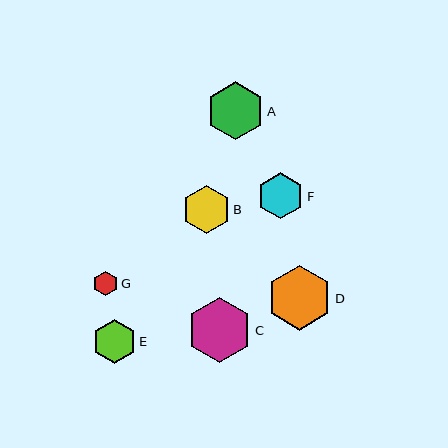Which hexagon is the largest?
Hexagon D is the largest with a size of approximately 65 pixels.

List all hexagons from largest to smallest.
From largest to smallest: D, C, A, B, F, E, G.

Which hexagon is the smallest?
Hexagon G is the smallest with a size of approximately 24 pixels.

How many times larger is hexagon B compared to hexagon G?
Hexagon B is approximately 2.0 times the size of hexagon G.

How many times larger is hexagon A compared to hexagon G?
Hexagon A is approximately 2.4 times the size of hexagon G.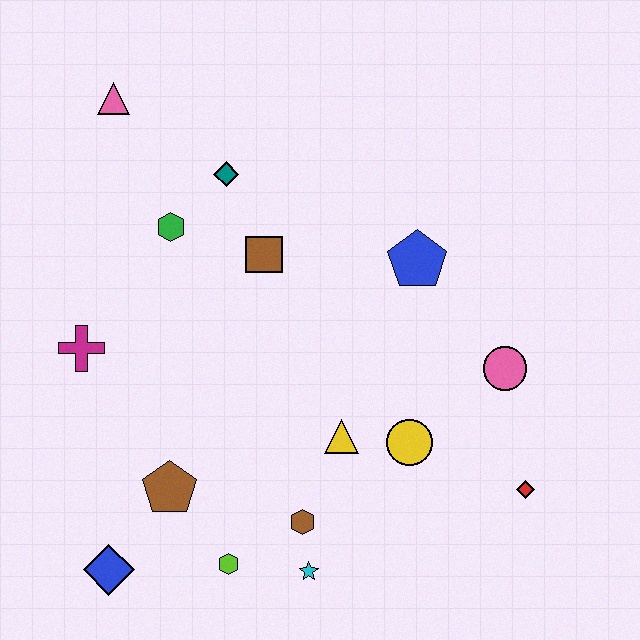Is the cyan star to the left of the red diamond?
Yes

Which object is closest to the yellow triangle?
The yellow circle is closest to the yellow triangle.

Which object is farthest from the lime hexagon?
The pink triangle is farthest from the lime hexagon.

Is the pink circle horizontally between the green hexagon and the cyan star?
No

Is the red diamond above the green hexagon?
No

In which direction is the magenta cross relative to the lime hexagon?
The magenta cross is above the lime hexagon.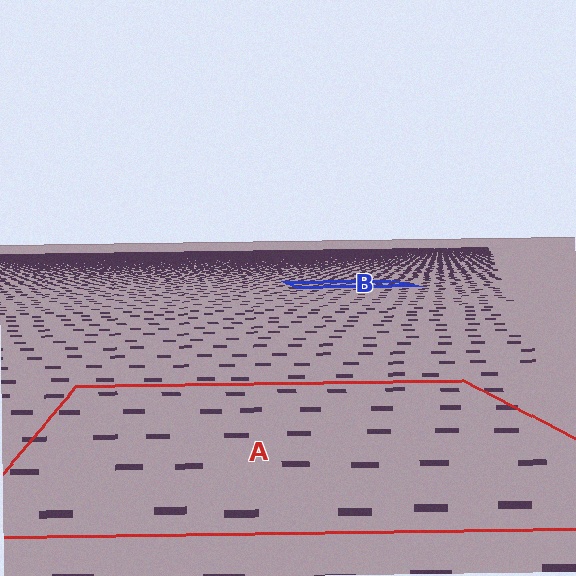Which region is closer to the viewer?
Region A is closer. The texture elements there are larger and more spread out.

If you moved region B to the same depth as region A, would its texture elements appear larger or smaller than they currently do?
They would appear larger. At a closer depth, the same texture elements are projected at a bigger on-screen size.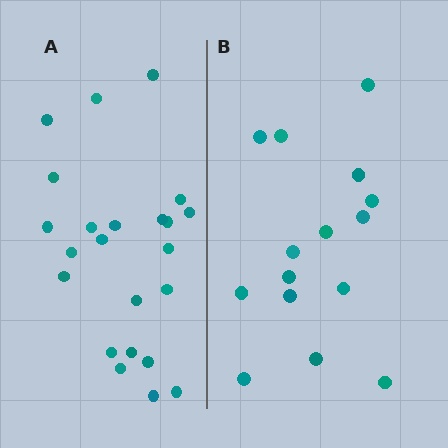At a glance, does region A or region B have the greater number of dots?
Region A (the left region) has more dots.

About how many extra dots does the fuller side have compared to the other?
Region A has roughly 8 or so more dots than region B.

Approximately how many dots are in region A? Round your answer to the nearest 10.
About 20 dots. (The exact count is 23, which rounds to 20.)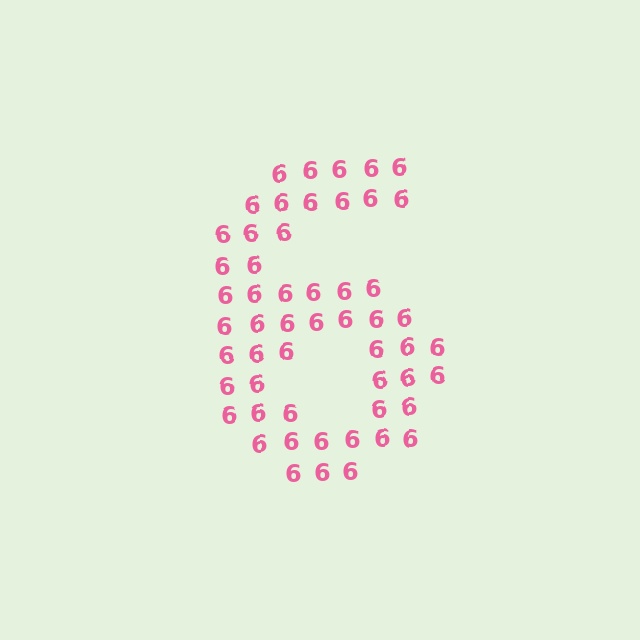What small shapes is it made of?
It is made of small digit 6's.